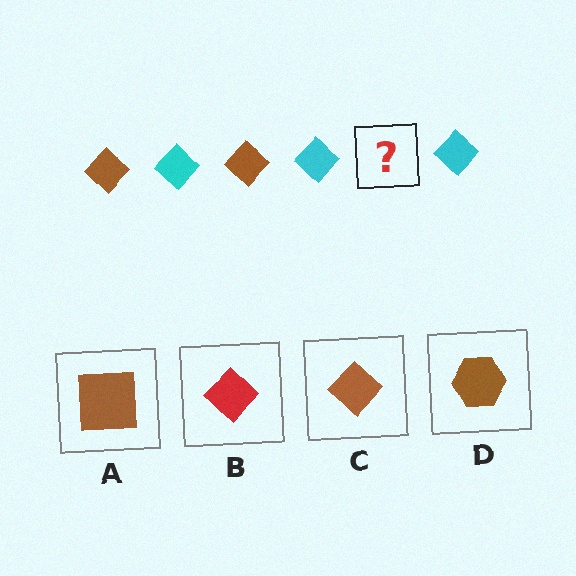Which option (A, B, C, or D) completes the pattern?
C.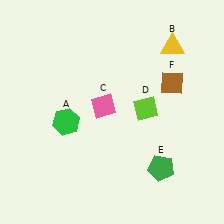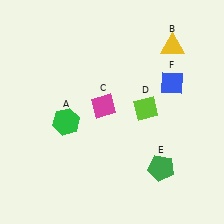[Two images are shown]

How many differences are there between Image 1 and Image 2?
There are 2 differences between the two images.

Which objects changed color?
C changed from pink to magenta. F changed from brown to blue.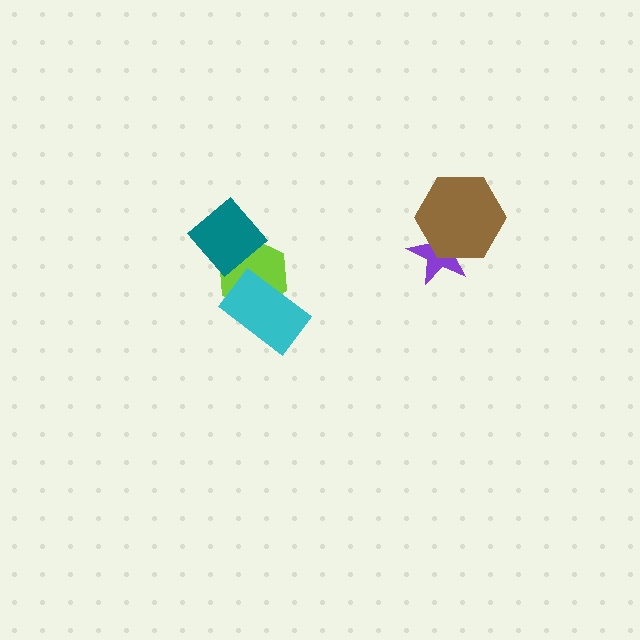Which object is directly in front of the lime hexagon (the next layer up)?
The teal diamond is directly in front of the lime hexagon.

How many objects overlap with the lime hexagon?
2 objects overlap with the lime hexagon.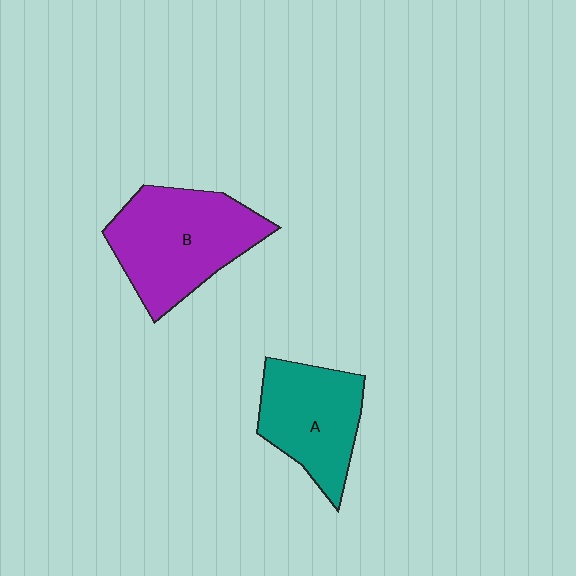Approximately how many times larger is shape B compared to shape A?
Approximately 1.3 times.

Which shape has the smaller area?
Shape A (teal).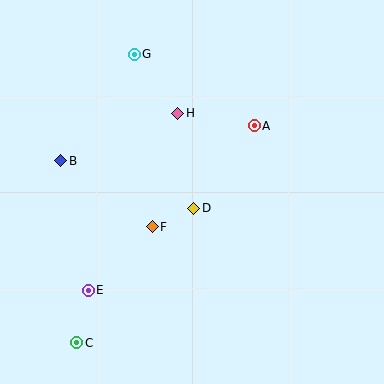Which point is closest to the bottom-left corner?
Point C is closest to the bottom-left corner.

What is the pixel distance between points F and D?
The distance between F and D is 45 pixels.